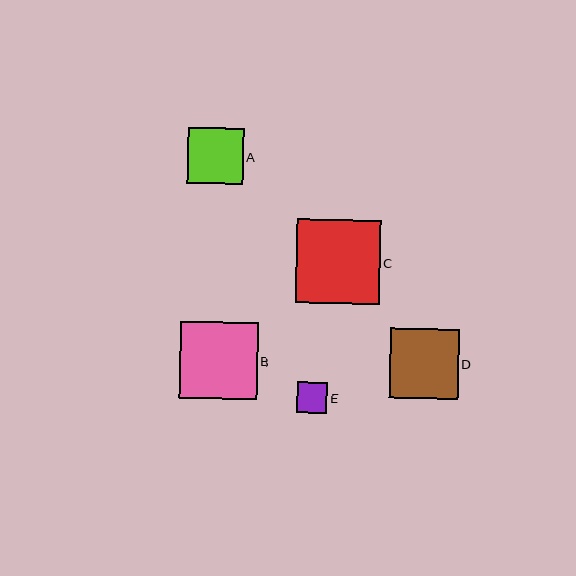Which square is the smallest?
Square E is the smallest with a size of approximately 30 pixels.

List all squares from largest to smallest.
From largest to smallest: C, B, D, A, E.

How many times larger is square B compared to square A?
Square B is approximately 1.4 times the size of square A.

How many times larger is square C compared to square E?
Square C is approximately 2.8 times the size of square E.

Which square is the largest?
Square C is the largest with a size of approximately 84 pixels.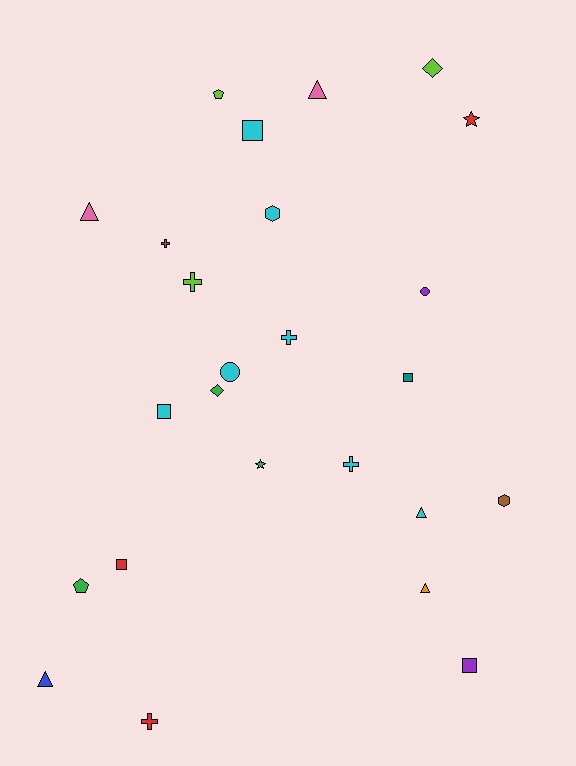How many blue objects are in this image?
There is 1 blue object.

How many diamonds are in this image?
There are 2 diamonds.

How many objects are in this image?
There are 25 objects.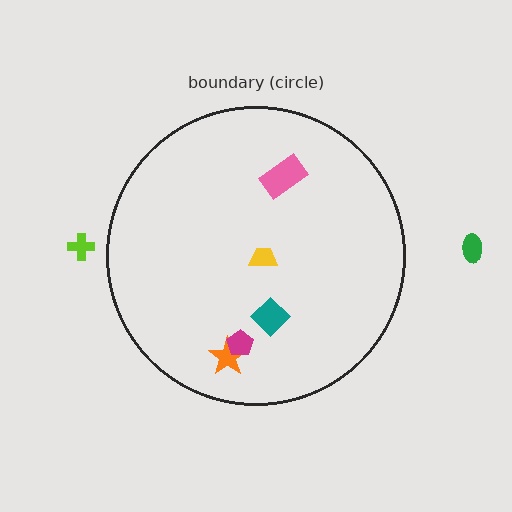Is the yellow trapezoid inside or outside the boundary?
Inside.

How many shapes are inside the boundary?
5 inside, 2 outside.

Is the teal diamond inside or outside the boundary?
Inside.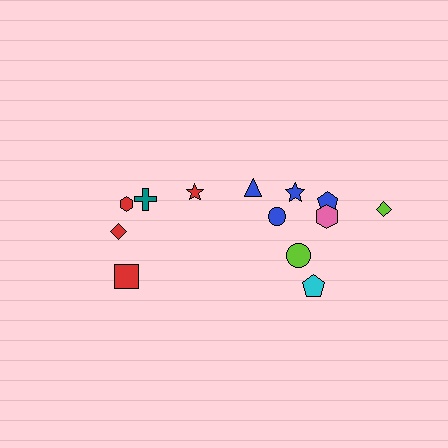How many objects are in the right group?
There are 8 objects.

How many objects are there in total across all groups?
There are 13 objects.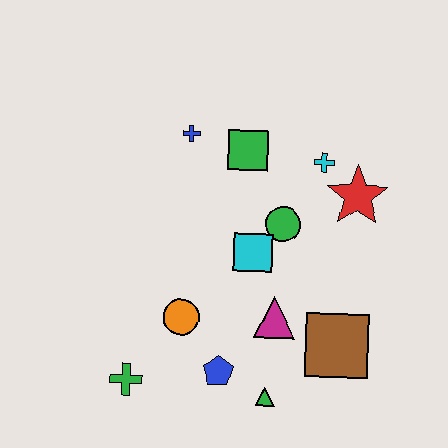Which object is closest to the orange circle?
The blue pentagon is closest to the orange circle.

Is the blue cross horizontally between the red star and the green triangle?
No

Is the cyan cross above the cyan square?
Yes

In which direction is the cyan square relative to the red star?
The cyan square is to the left of the red star.